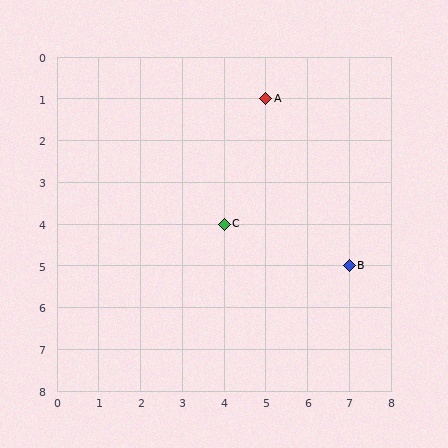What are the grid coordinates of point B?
Point B is at grid coordinates (7, 5).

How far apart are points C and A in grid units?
Points C and A are 1 column and 3 rows apart (about 3.2 grid units diagonally).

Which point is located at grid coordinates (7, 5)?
Point B is at (7, 5).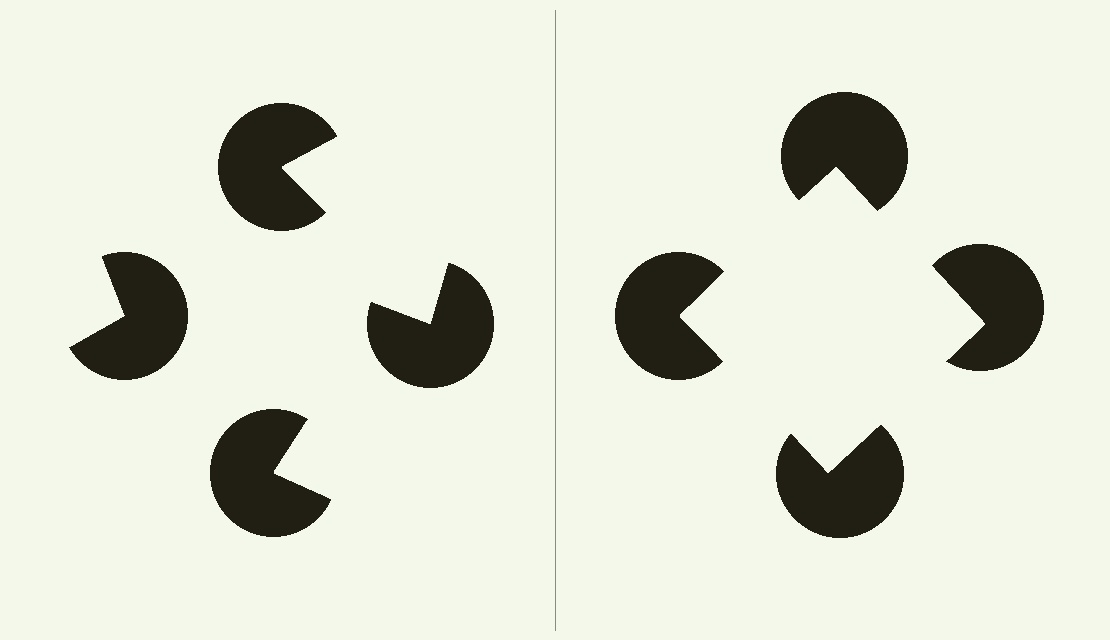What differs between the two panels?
The pac-man discs are positioned identically on both sides; only the wedge orientations differ. On the right they align to a square; on the left they are misaligned.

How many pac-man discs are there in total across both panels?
8 — 4 on each side.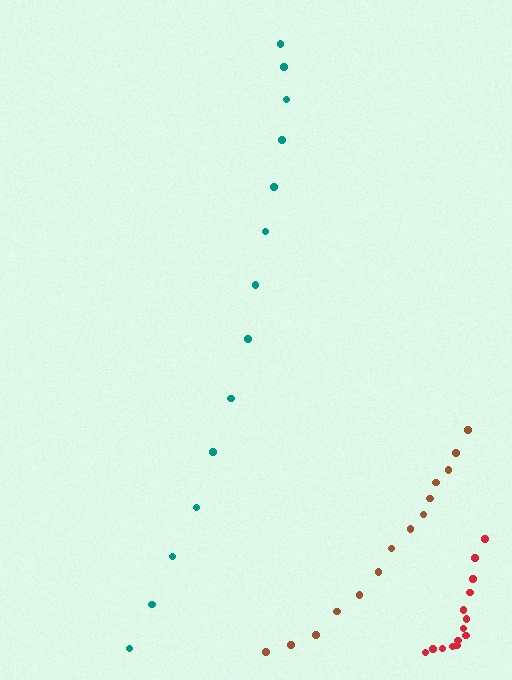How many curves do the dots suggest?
There are 3 distinct paths.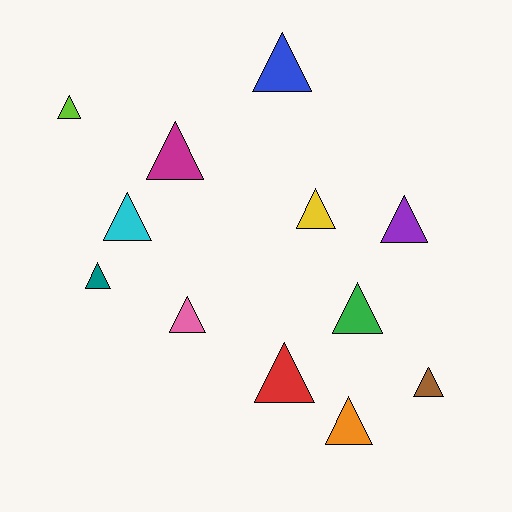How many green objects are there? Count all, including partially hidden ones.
There is 1 green object.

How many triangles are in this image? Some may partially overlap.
There are 12 triangles.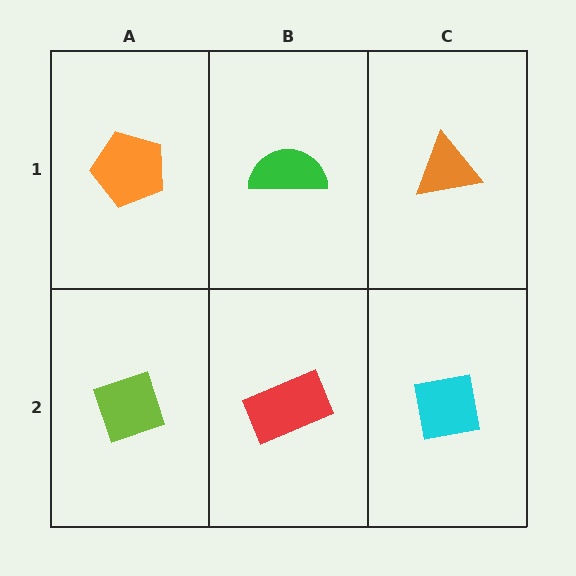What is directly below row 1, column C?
A cyan square.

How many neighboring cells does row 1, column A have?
2.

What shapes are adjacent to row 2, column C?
An orange triangle (row 1, column C), a red rectangle (row 2, column B).